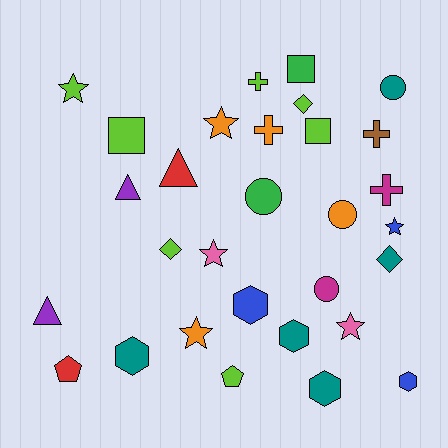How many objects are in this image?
There are 30 objects.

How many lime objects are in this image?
There are 7 lime objects.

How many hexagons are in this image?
There are 5 hexagons.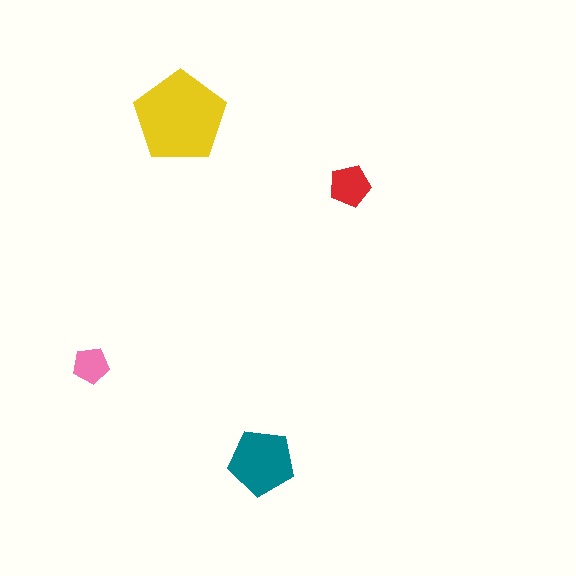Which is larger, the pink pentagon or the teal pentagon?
The teal one.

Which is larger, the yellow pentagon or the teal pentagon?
The yellow one.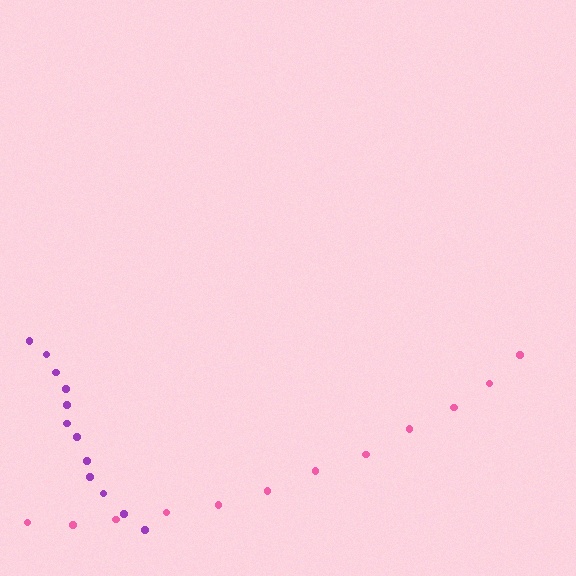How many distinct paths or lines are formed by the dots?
There are 2 distinct paths.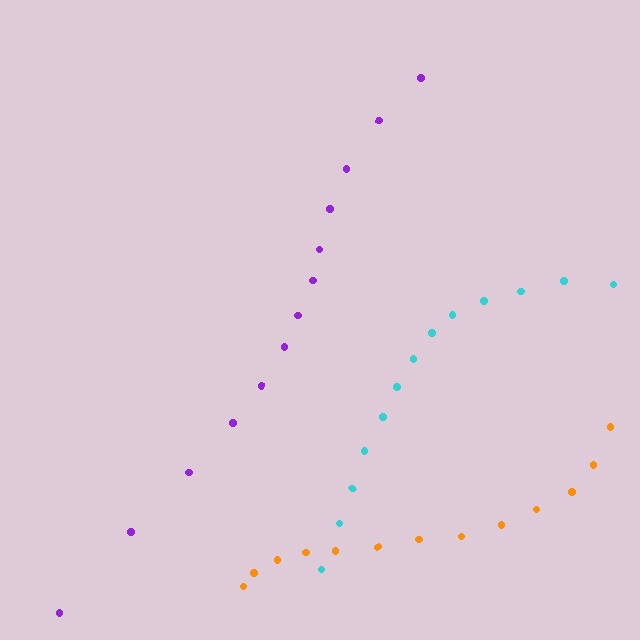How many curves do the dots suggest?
There are 3 distinct paths.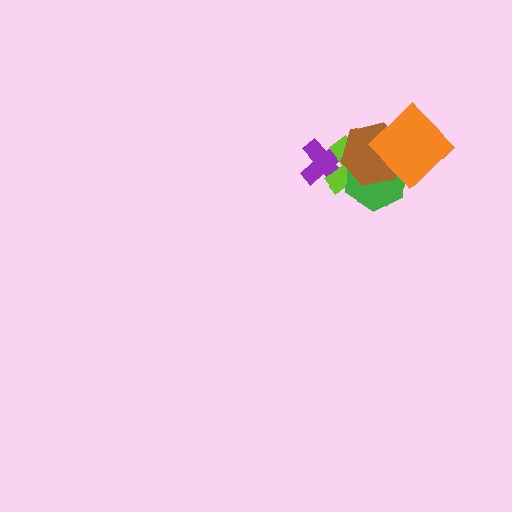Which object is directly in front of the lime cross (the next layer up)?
The green hexagon is directly in front of the lime cross.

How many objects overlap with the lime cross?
4 objects overlap with the lime cross.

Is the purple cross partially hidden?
Yes, it is partially covered by another shape.